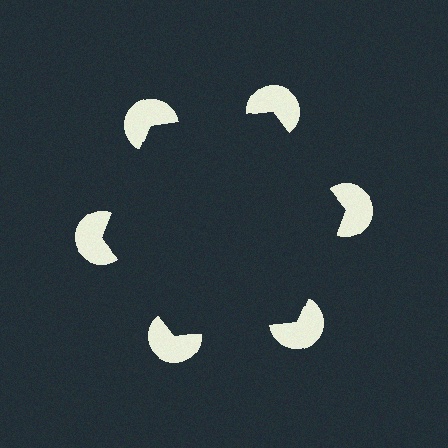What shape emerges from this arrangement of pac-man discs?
An illusory hexagon — its edges are inferred from the aligned wedge cuts in the pac-man discs, not physically drawn.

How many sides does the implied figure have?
6 sides.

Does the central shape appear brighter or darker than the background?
It typically appears slightly darker than the background, even though no actual brightness change is drawn.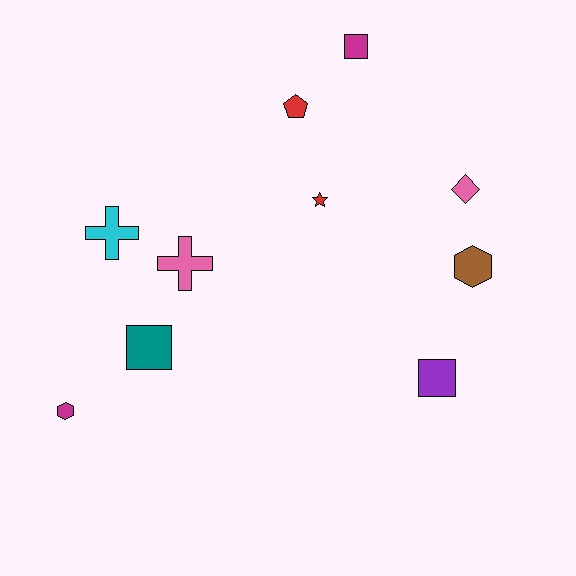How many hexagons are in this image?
There are 2 hexagons.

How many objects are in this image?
There are 10 objects.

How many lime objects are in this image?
There are no lime objects.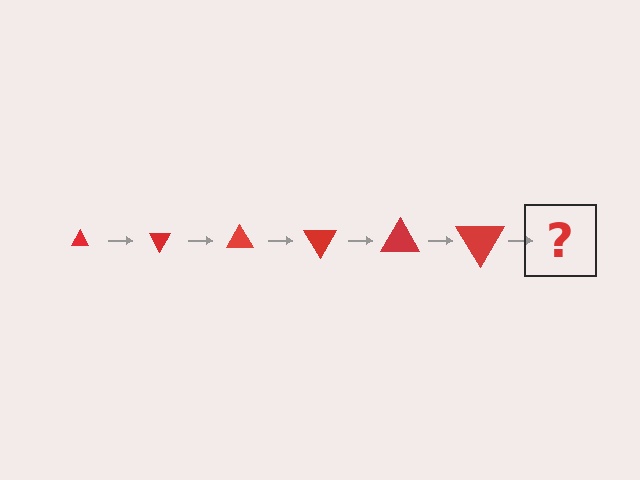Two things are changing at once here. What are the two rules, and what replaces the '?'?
The two rules are that the triangle grows larger each step and it rotates 60 degrees each step. The '?' should be a triangle, larger than the previous one and rotated 360 degrees from the start.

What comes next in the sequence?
The next element should be a triangle, larger than the previous one and rotated 360 degrees from the start.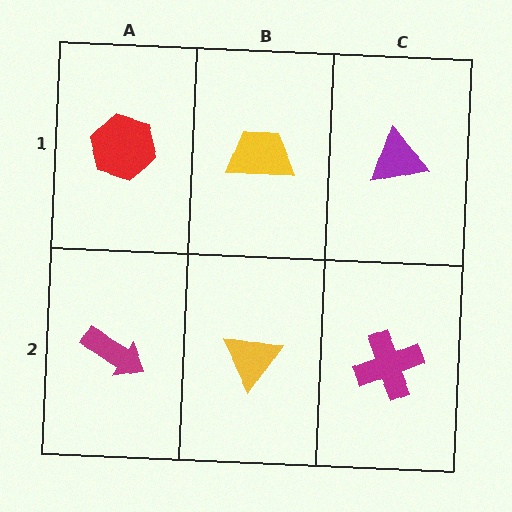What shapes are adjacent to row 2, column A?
A red hexagon (row 1, column A), a yellow triangle (row 2, column B).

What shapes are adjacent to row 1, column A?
A magenta arrow (row 2, column A), a yellow trapezoid (row 1, column B).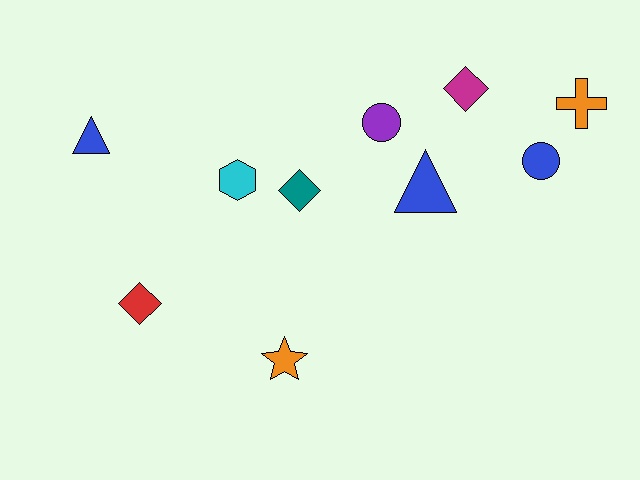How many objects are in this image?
There are 10 objects.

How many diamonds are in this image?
There are 3 diamonds.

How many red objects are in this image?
There is 1 red object.